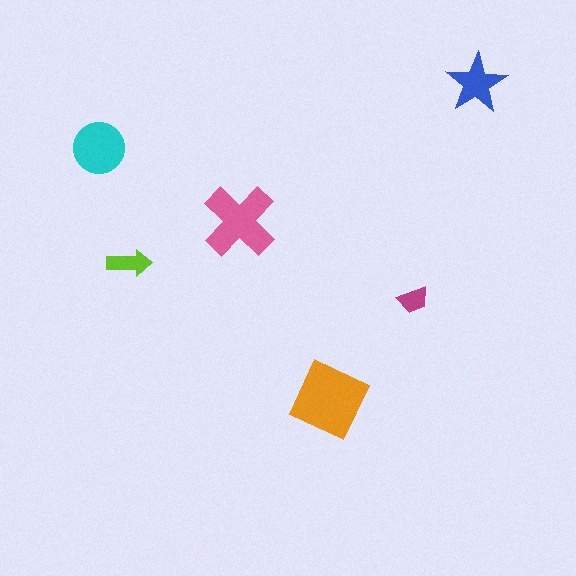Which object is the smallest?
The magenta trapezoid.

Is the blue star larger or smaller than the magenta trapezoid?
Larger.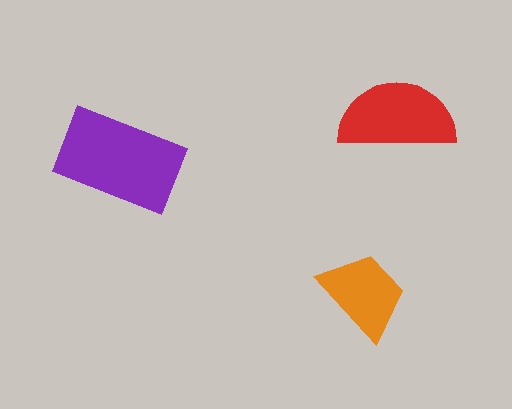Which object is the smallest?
The orange trapezoid.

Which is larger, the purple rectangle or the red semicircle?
The purple rectangle.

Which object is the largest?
The purple rectangle.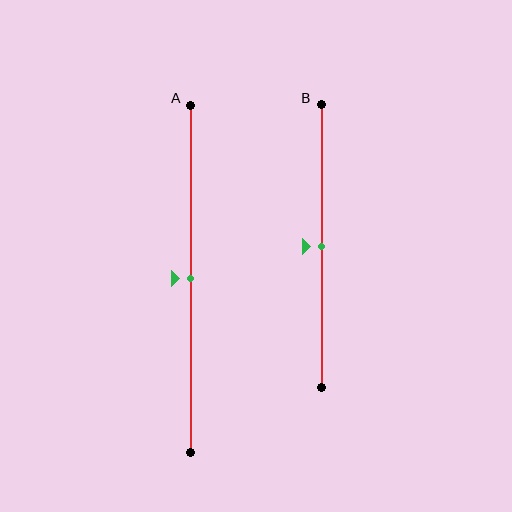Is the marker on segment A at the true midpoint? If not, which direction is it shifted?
Yes, the marker on segment A is at the true midpoint.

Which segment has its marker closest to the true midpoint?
Segment A has its marker closest to the true midpoint.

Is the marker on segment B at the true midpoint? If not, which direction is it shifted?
Yes, the marker on segment B is at the true midpoint.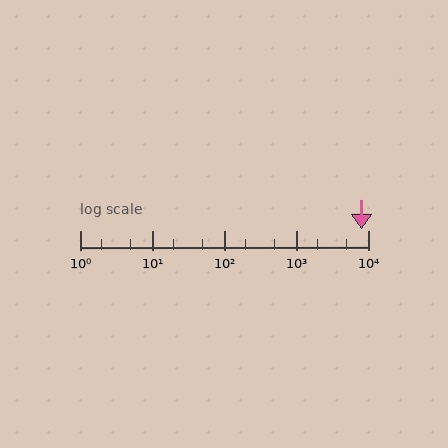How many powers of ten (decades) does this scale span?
The scale spans 4 decades, from 1 to 10000.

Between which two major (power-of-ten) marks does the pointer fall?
The pointer is between 1000 and 10000.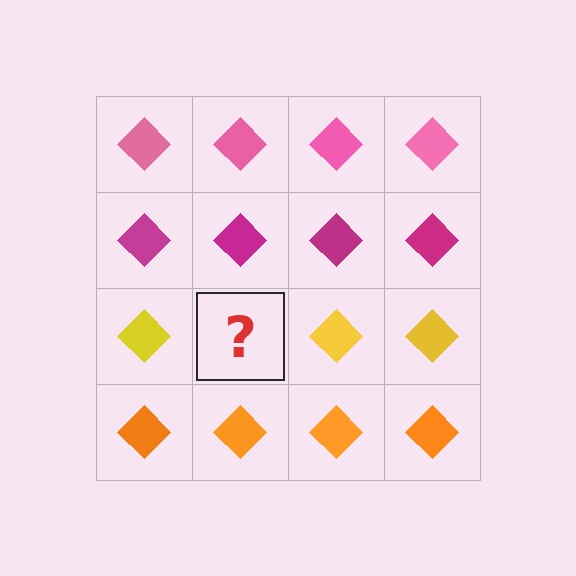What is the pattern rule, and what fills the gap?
The rule is that each row has a consistent color. The gap should be filled with a yellow diamond.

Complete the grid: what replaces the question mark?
The question mark should be replaced with a yellow diamond.